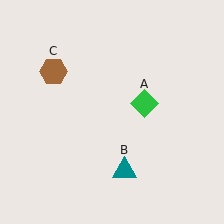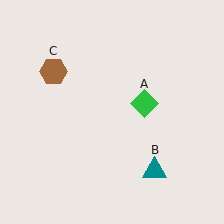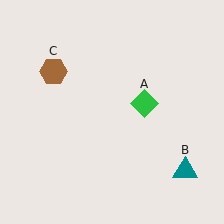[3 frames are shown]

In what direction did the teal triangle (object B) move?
The teal triangle (object B) moved right.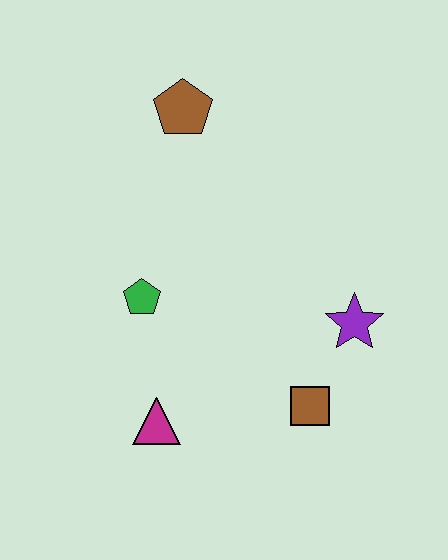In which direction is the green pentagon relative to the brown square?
The green pentagon is to the left of the brown square.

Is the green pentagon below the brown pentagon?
Yes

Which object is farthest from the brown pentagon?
The brown square is farthest from the brown pentagon.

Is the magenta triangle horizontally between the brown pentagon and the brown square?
No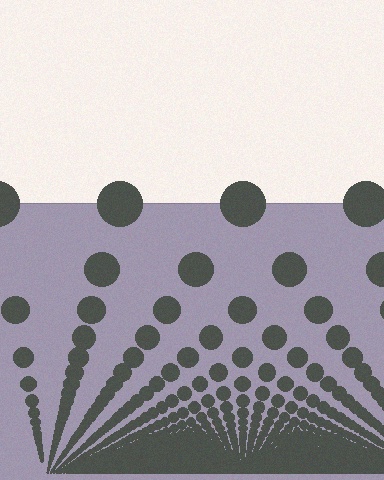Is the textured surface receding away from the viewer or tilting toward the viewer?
The surface appears to tilt toward the viewer. Texture elements get larger and sparser toward the top.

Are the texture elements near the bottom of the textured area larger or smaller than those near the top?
Smaller. The gradient is inverted — elements near the bottom are smaller and denser.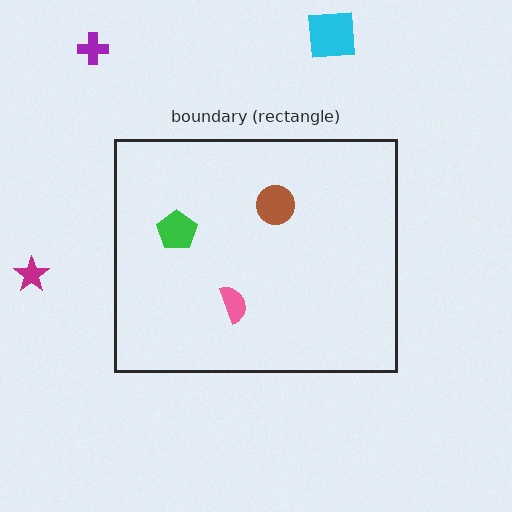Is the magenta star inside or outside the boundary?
Outside.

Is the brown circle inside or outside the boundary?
Inside.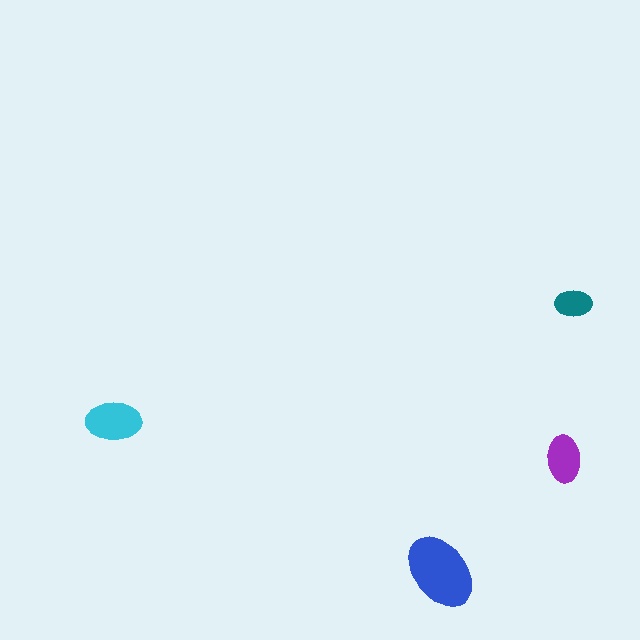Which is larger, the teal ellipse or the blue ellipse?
The blue one.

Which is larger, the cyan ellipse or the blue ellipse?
The blue one.